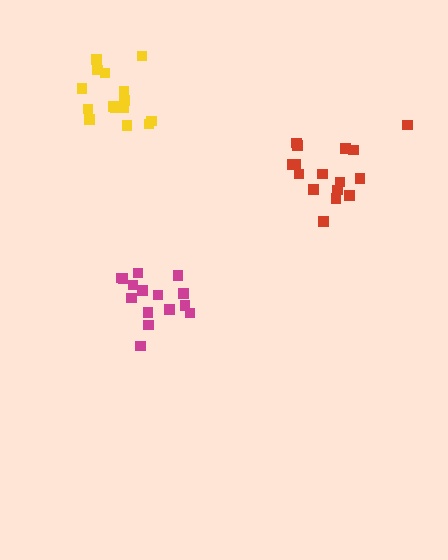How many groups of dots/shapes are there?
There are 3 groups.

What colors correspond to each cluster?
The clusters are colored: magenta, red, yellow.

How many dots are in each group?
Group 1: 15 dots, Group 2: 16 dots, Group 3: 15 dots (46 total).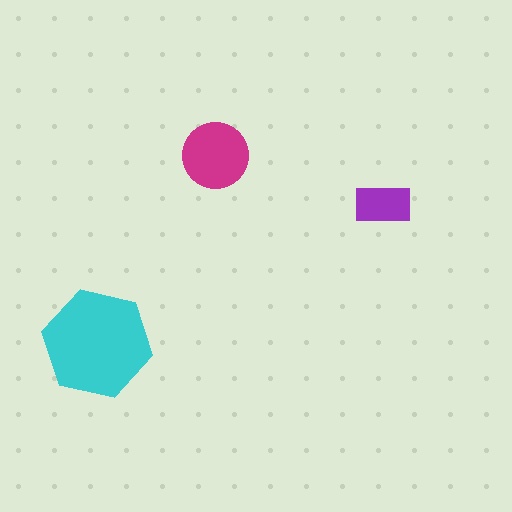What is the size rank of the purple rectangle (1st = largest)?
3rd.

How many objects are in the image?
There are 3 objects in the image.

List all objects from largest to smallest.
The cyan hexagon, the magenta circle, the purple rectangle.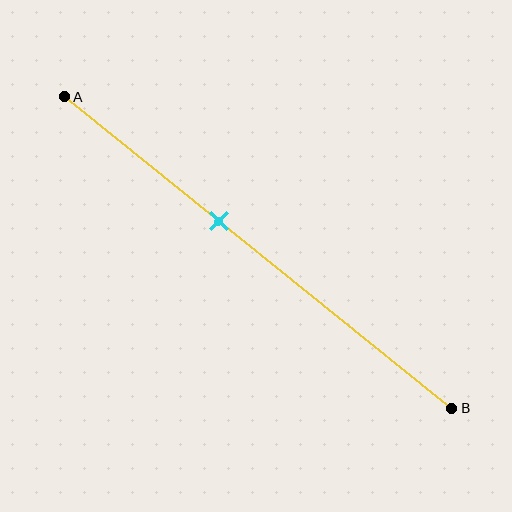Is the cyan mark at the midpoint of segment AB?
No, the mark is at about 40% from A, not at the 50% midpoint.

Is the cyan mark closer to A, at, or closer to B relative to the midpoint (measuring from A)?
The cyan mark is closer to point A than the midpoint of segment AB.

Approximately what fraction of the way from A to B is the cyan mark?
The cyan mark is approximately 40% of the way from A to B.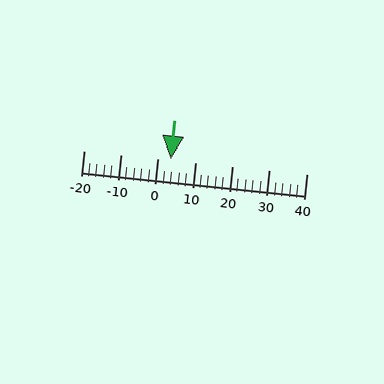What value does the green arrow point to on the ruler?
The green arrow points to approximately 4.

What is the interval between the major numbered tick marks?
The major tick marks are spaced 10 units apart.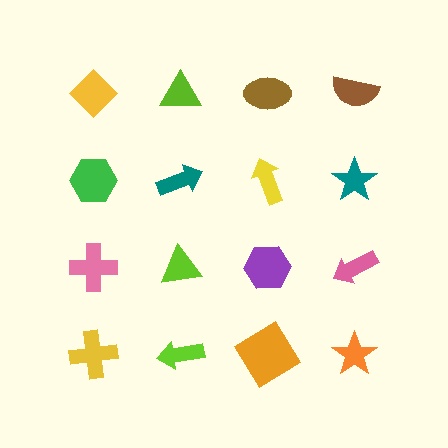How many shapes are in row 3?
4 shapes.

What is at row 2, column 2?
A teal arrow.